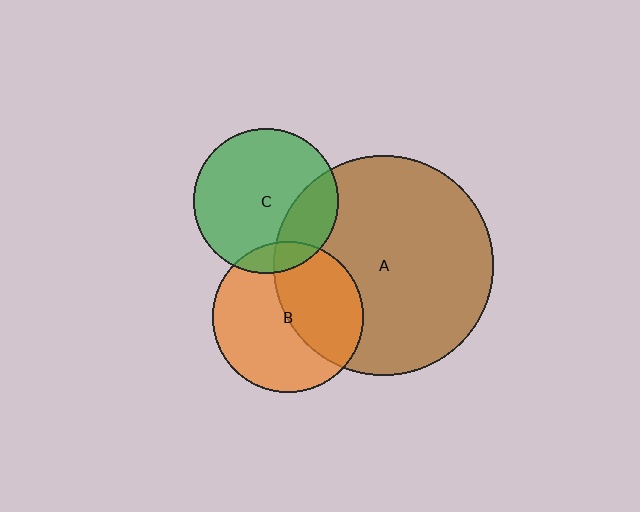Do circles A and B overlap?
Yes.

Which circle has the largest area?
Circle A (brown).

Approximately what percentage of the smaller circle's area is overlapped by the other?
Approximately 45%.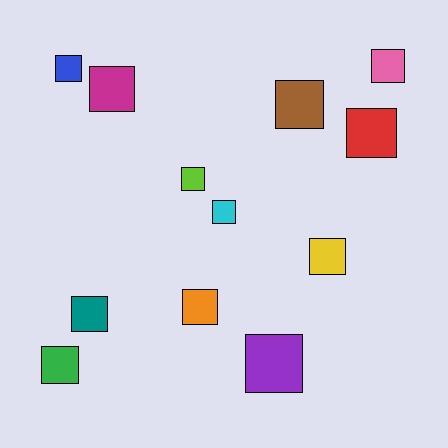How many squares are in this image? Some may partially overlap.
There are 12 squares.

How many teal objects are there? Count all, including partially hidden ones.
There is 1 teal object.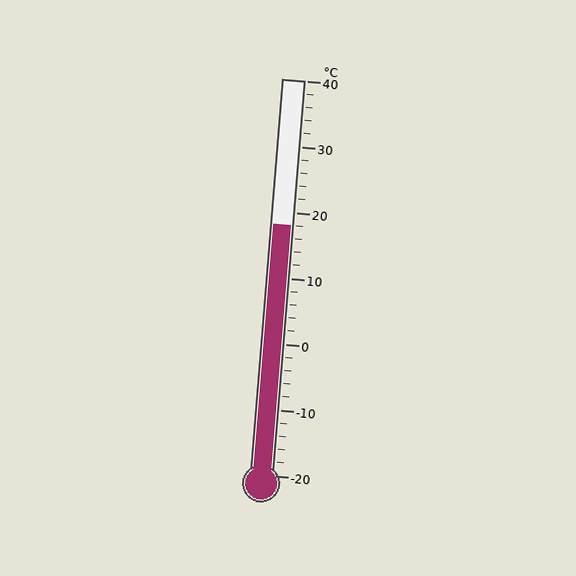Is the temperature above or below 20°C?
The temperature is below 20°C.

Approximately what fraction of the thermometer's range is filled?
The thermometer is filled to approximately 65% of its range.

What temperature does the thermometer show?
The thermometer shows approximately 18°C.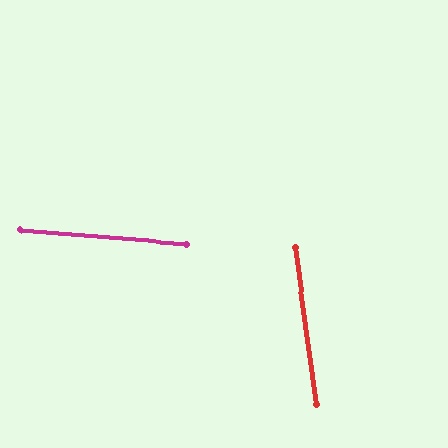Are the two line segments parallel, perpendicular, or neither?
Neither parallel nor perpendicular — they differ by about 77°.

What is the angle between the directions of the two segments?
Approximately 77 degrees.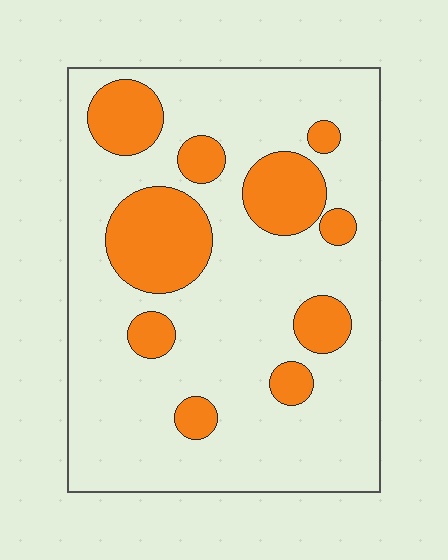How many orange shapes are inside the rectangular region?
10.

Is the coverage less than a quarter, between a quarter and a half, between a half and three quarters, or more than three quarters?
Less than a quarter.